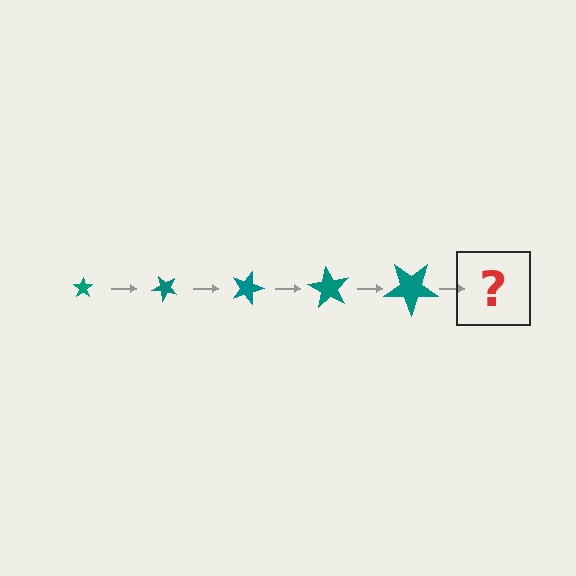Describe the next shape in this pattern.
It should be a star, larger than the previous one and rotated 225 degrees from the start.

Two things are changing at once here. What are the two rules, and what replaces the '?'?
The two rules are that the star grows larger each step and it rotates 45 degrees each step. The '?' should be a star, larger than the previous one and rotated 225 degrees from the start.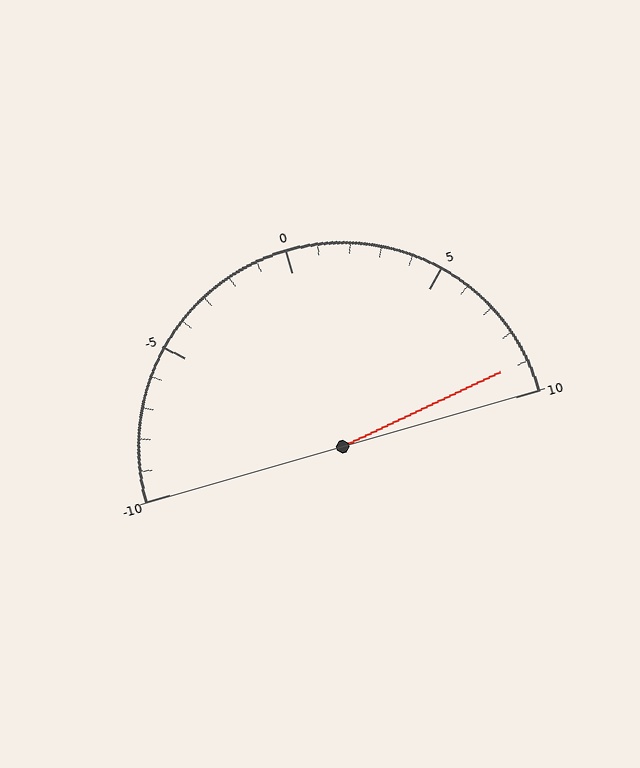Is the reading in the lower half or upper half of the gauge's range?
The reading is in the upper half of the range (-10 to 10).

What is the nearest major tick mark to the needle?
The nearest major tick mark is 10.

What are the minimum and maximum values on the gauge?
The gauge ranges from -10 to 10.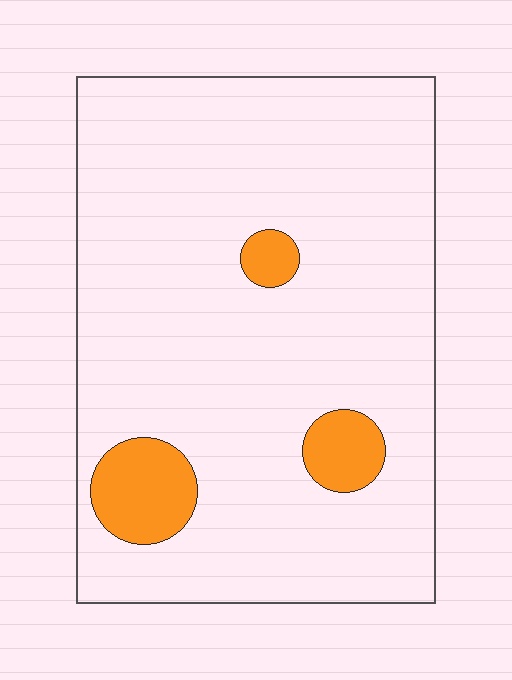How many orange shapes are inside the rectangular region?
3.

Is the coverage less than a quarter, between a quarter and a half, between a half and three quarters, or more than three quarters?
Less than a quarter.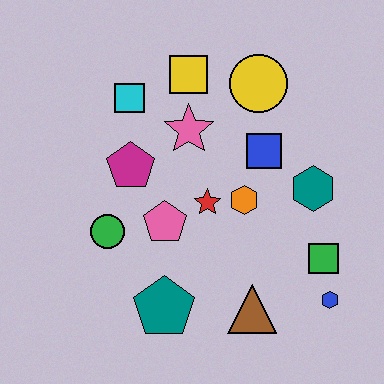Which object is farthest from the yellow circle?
The teal pentagon is farthest from the yellow circle.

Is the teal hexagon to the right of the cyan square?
Yes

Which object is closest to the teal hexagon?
The blue square is closest to the teal hexagon.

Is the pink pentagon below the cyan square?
Yes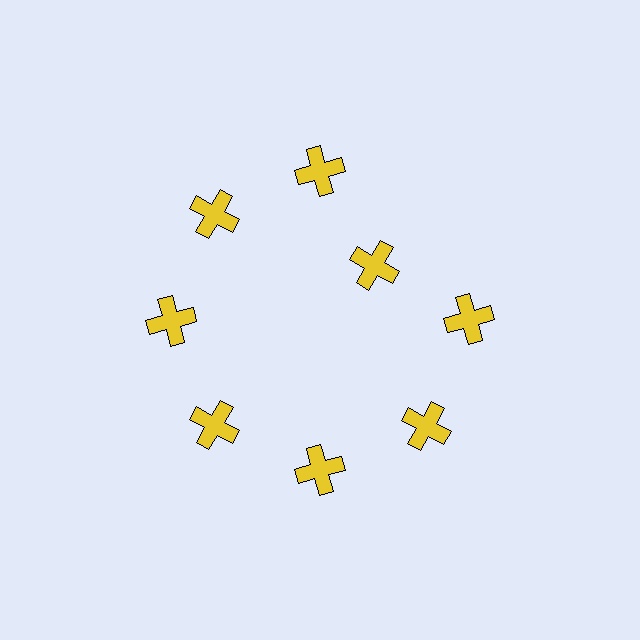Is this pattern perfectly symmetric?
No. The 8 yellow crosses are arranged in a ring, but one element near the 2 o'clock position is pulled inward toward the center, breaking the 8-fold rotational symmetry.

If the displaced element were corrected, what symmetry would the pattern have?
It would have 8-fold rotational symmetry — the pattern would map onto itself every 45 degrees.